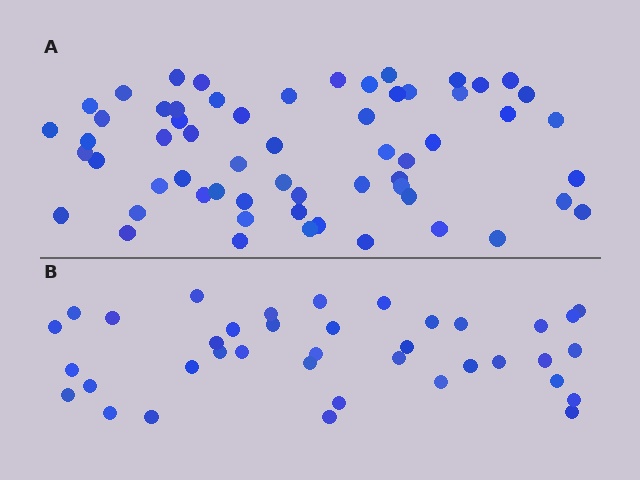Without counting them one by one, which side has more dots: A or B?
Region A (the top region) has more dots.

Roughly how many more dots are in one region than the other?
Region A has approximately 20 more dots than region B.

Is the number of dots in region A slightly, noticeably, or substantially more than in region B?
Region A has substantially more. The ratio is roughly 1.6 to 1.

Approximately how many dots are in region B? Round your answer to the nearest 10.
About 40 dots. (The exact count is 38, which rounds to 40.)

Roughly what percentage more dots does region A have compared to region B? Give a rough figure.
About 60% more.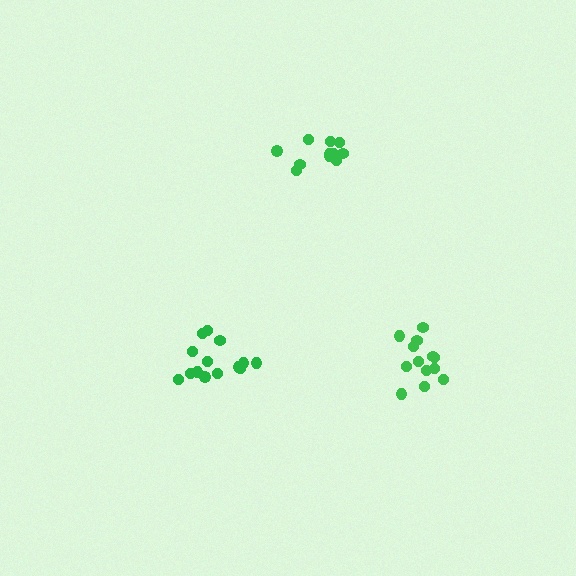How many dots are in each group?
Group 1: 11 dots, Group 2: 13 dots, Group 3: 14 dots (38 total).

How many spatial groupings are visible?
There are 3 spatial groupings.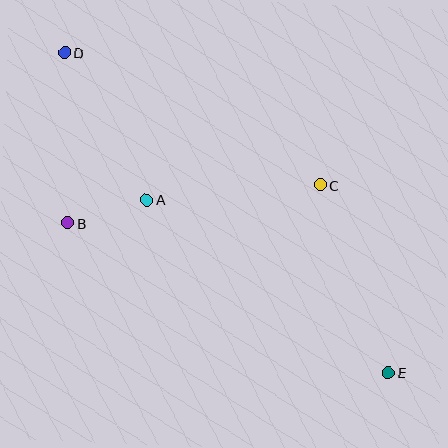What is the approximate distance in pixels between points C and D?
The distance between C and D is approximately 288 pixels.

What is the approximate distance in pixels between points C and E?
The distance between C and E is approximately 200 pixels.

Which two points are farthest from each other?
Points D and E are farthest from each other.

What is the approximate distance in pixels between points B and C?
The distance between B and C is approximately 256 pixels.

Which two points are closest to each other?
Points A and B are closest to each other.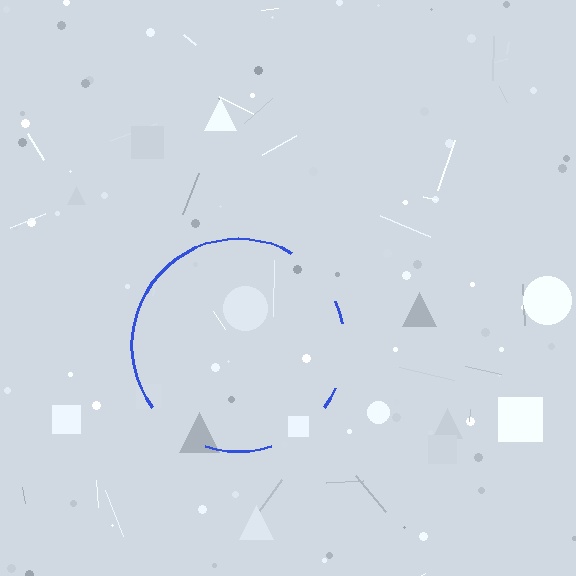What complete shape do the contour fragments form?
The contour fragments form a circle.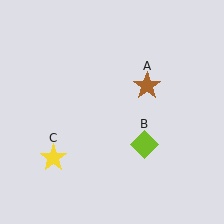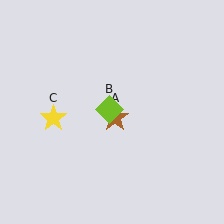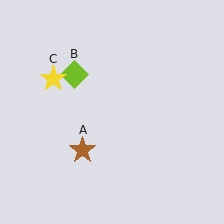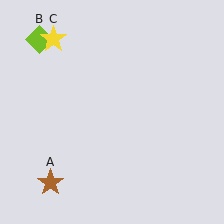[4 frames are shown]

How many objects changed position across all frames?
3 objects changed position: brown star (object A), lime diamond (object B), yellow star (object C).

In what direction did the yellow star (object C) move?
The yellow star (object C) moved up.